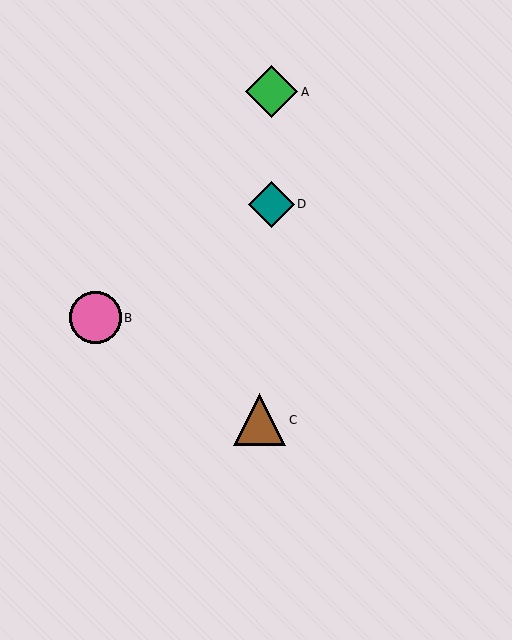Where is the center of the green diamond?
The center of the green diamond is at (272, 92).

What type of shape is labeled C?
Shape C is a brown triangle.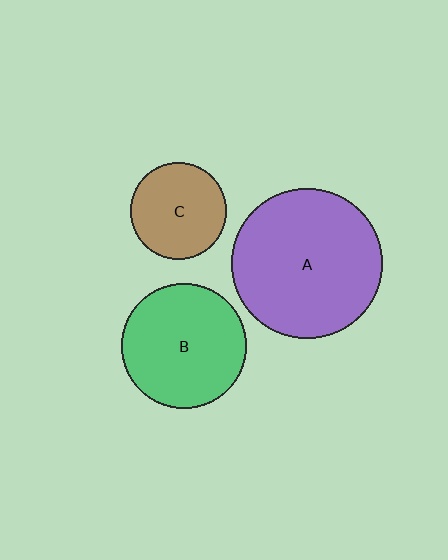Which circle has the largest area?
Circle A (purple).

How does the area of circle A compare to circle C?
Approximately 2.4 times.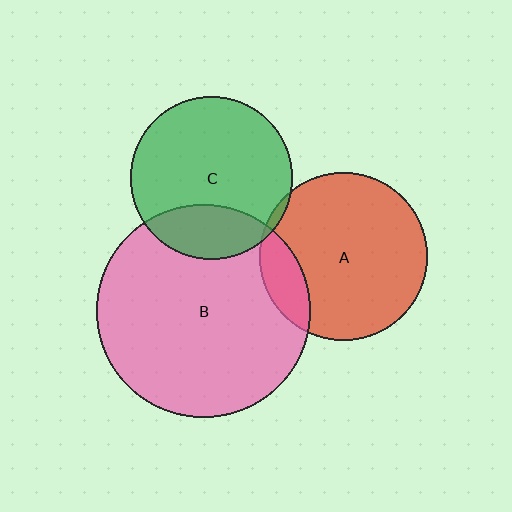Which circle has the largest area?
Circle B (pink).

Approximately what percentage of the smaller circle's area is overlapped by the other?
Approximately 5%.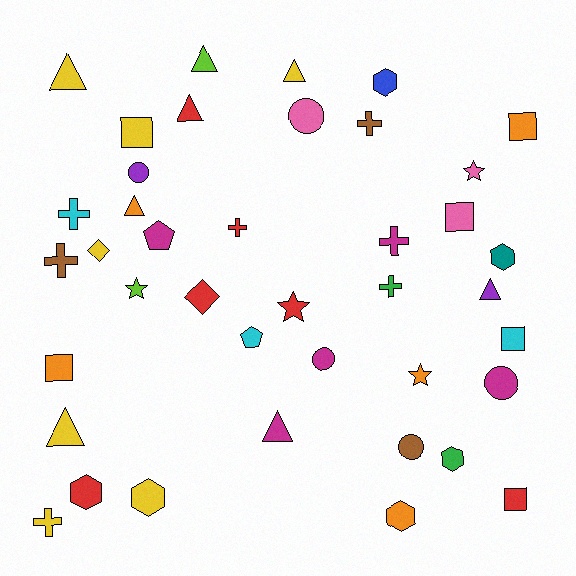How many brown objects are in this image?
There are 3 brown objects.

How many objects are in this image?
There are 40 objects.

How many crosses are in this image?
There are 7 crosses.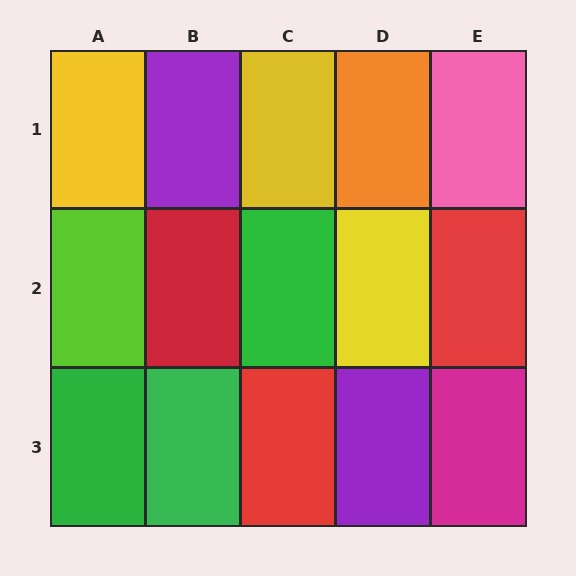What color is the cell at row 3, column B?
Green.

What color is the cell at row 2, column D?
Yellow.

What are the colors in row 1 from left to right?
Yellow, purple, yellow, orange, pink.